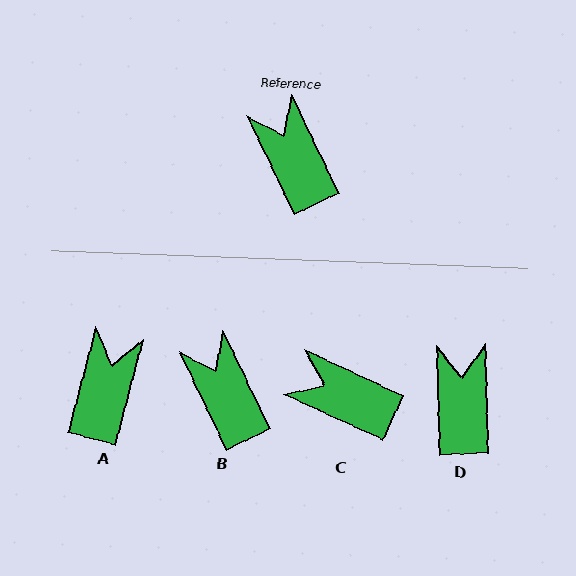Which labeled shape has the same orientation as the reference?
B.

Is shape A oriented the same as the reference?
No, it is off by about 41 degrees.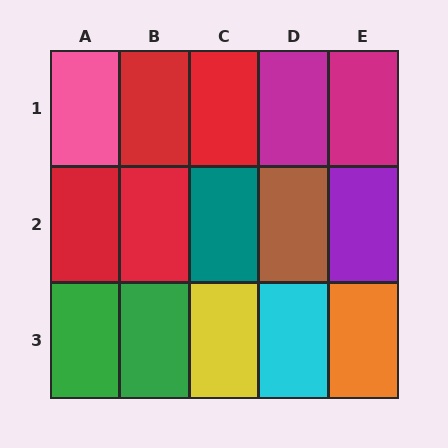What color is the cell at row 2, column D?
Brown.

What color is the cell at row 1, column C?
Red.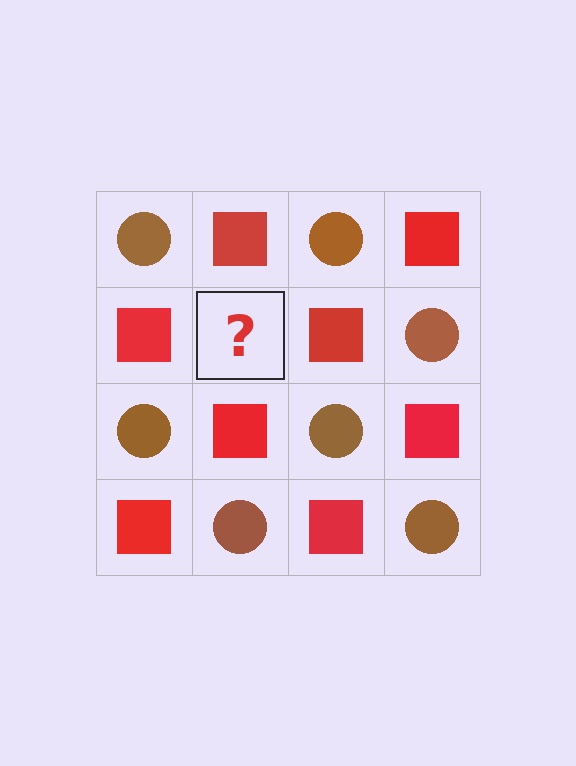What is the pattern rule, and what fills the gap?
The rule is that it alternates brown circle and red square in a checkerboard pattern. The gap should be filled with a brown circle.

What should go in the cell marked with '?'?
The missing cell should contain a brown circle.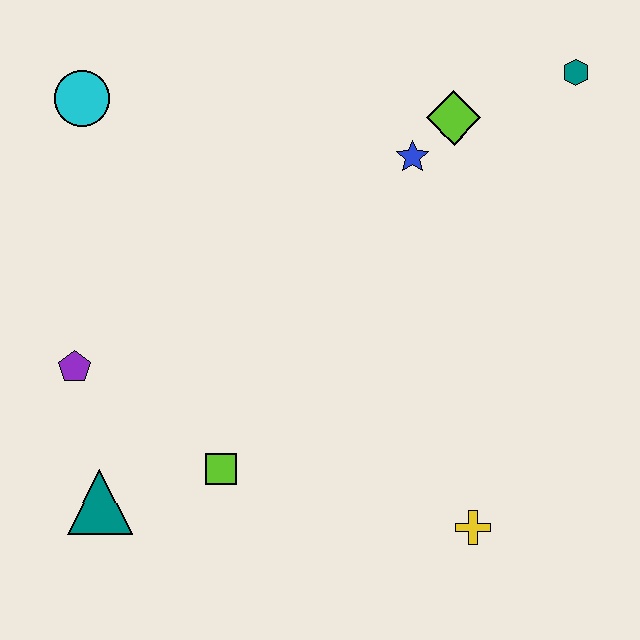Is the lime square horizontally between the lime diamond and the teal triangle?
Yes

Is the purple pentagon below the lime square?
No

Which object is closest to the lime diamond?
The blue star is closest to the lime diamond.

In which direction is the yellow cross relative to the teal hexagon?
The yellow cross is below the teal hexagon.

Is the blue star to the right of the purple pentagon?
Yes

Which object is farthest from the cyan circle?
The yellow cross is farthest from the cyan circle.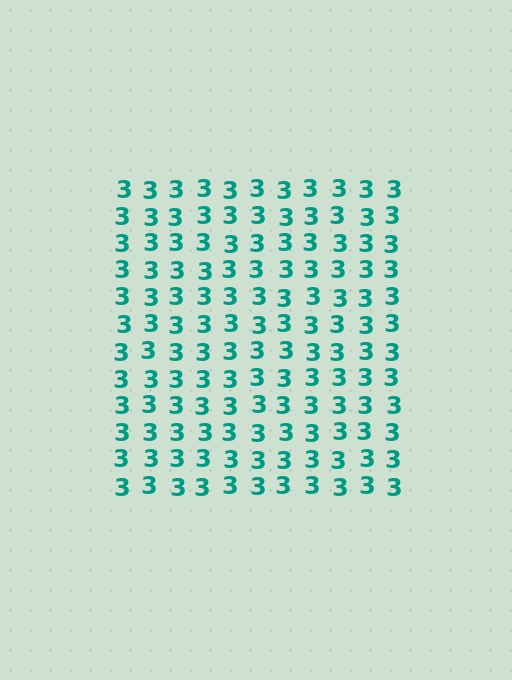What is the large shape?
The large shape is a square.